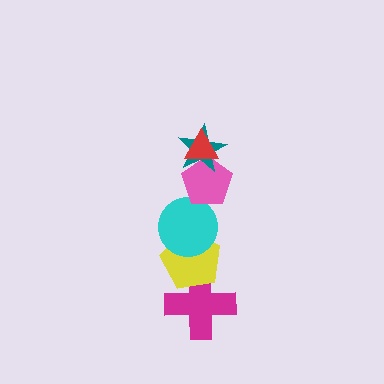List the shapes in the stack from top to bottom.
From top to bottom: the red triangle, the teal star, the pink pentagon, the cyan circle, the yellow pentagon, the magenta cross.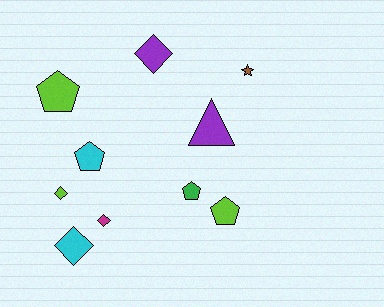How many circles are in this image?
There are no circles.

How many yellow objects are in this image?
There are no yellow objects.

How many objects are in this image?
There are 10 objects.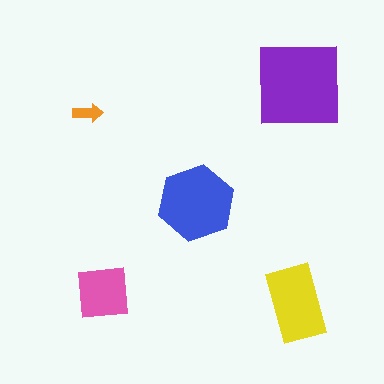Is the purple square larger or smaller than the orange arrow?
Larger.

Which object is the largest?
The purple square.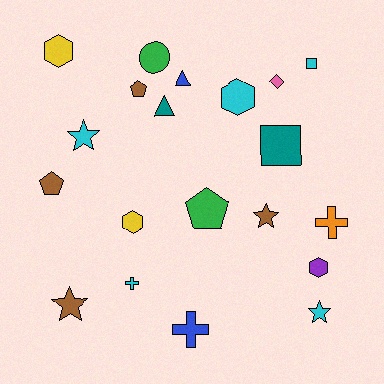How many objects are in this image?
There are 20 objects.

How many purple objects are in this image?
There is 1 purple object.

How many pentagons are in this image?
There are 3 pentagons.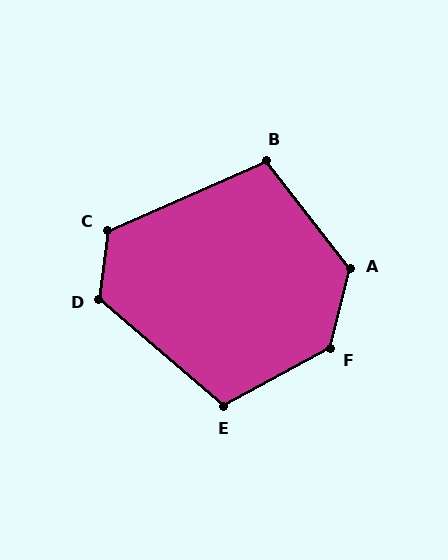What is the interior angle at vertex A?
Approximately 128 degrees (obtuse).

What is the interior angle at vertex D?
Approximately 124 degrees (obtuse).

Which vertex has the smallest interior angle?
B, at approximately 104 degrees.